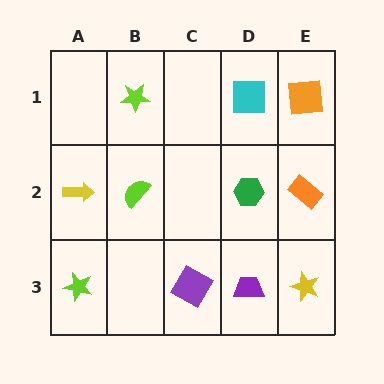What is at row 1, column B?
A lime star.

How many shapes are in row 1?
3 shapes.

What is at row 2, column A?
A yellow arrow.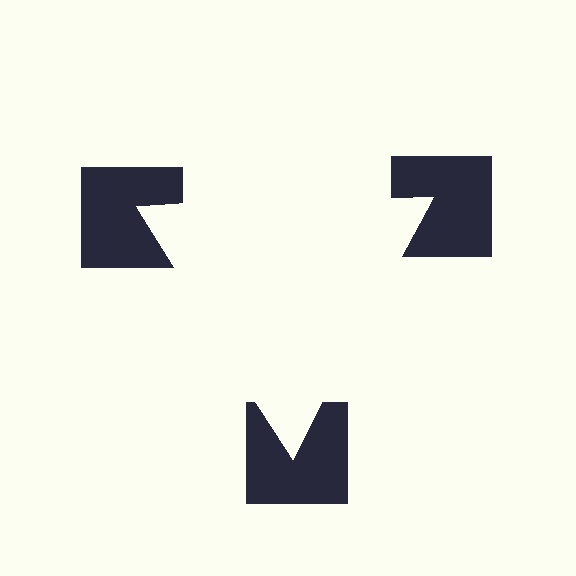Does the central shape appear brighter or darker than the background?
It typically appears slightly brighter than the background, even though no actual brightness change is drawn.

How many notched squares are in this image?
There are 3 — one at each vertex of the illusory triangle.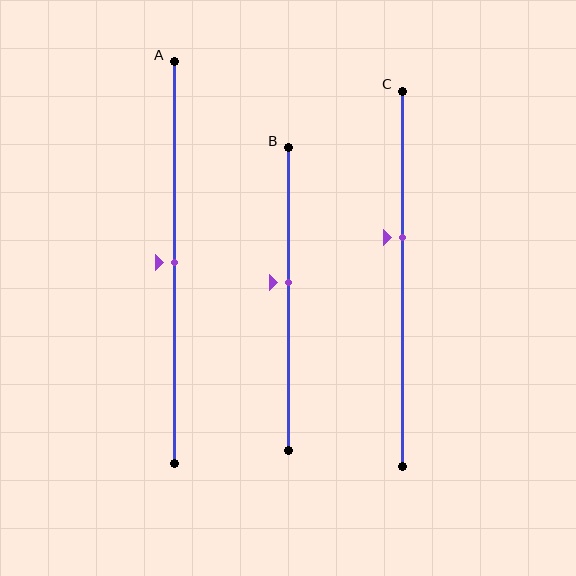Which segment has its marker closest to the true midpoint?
Segment A has its marker closest to the true midpoint.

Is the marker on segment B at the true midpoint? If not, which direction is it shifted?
No, the marker on segment B is shifted upward by about 6% of the segment length.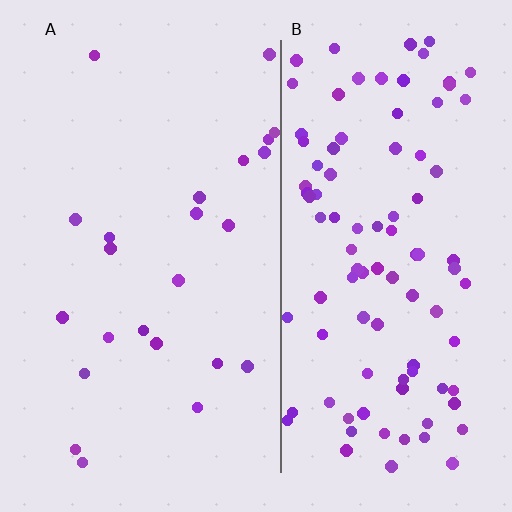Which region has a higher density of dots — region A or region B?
B (the right).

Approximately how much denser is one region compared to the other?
Approximately 4.2× — region B over region A.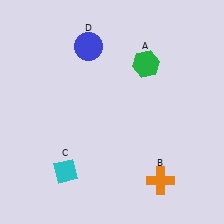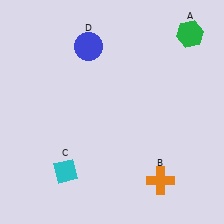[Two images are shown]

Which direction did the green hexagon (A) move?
The green hexagon (A) moved right.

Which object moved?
The green hexagon (A) moved right.